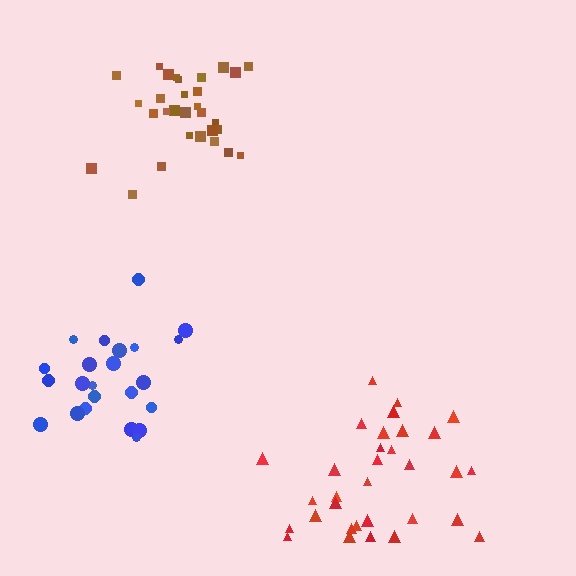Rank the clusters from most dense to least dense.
brown, red, blue.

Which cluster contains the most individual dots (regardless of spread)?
Red (32).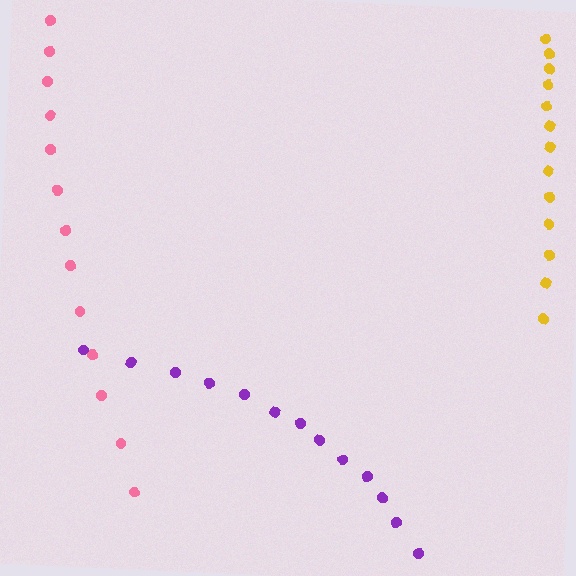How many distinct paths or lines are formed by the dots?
There are 3 distinct paths.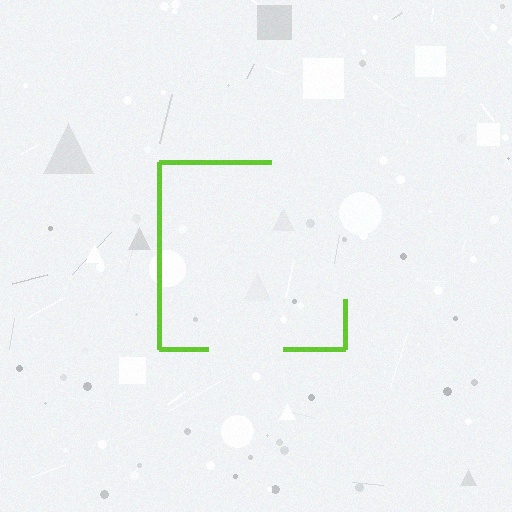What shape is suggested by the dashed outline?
The dashed outline suggests a square.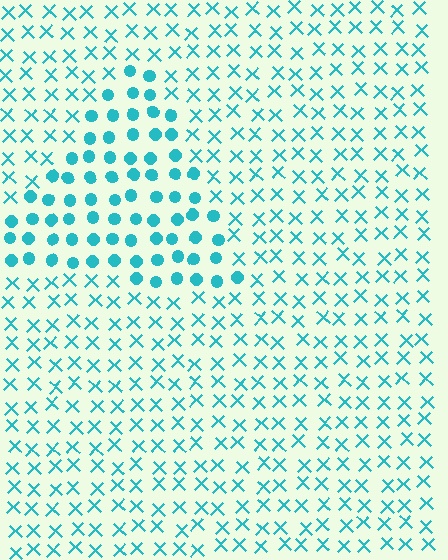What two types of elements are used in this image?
The image uses circles inside the triangle region and X marks outside it.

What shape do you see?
I see a triangle.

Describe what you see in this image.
The image is filled with small cyan elements arranged in a uniform grid. A triangle-shaped region contains circles, while the surrounding area contains X marks. The boundary is defined purely by the change in element shape.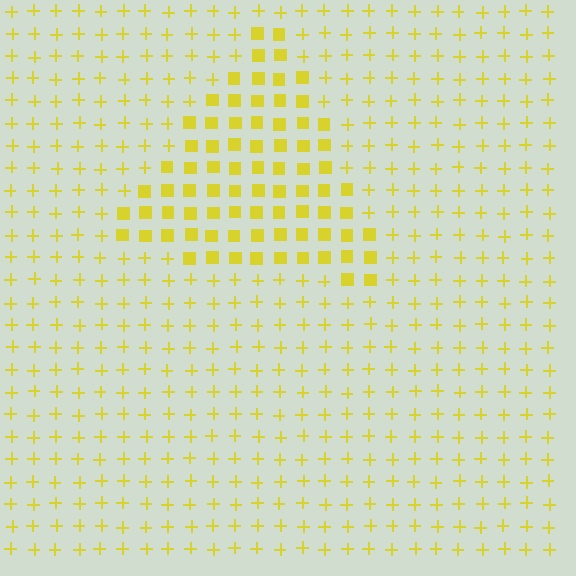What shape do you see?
I see a triangle.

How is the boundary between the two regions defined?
The boundary is defined by a change in element shape: squares inside vs. plus signs outside. All elements share the same color and spacing.